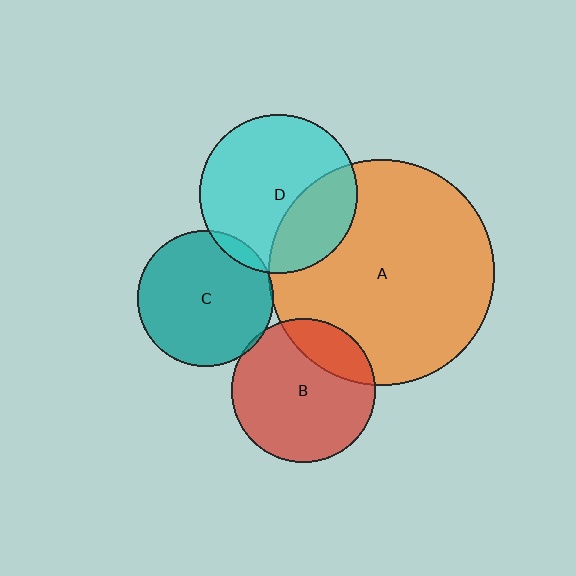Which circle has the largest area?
Circle A (orange).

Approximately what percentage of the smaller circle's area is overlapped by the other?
Approximately 30%.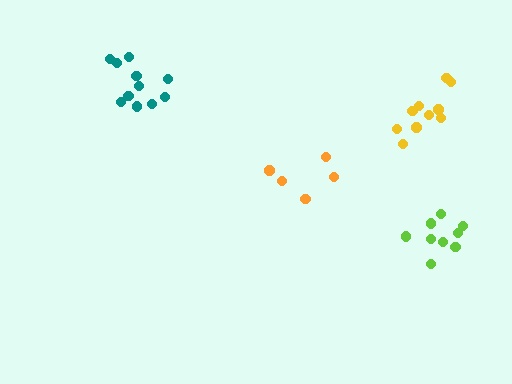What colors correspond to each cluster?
The clusters are colored: orange, lime, yellow, teal.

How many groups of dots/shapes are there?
There are 4 groups.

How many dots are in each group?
Group 1: 5 dots, Group 2: 9 dots, Group 3: 10 dots, Group 4: 11 dots (35 total).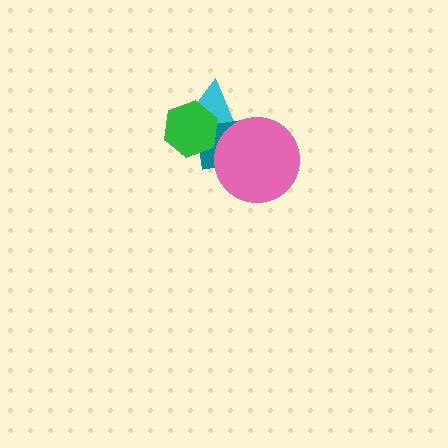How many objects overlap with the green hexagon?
2 objects overlap with the green hexagon.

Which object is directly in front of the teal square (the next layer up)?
The green hexagon is directly in front of the teal square.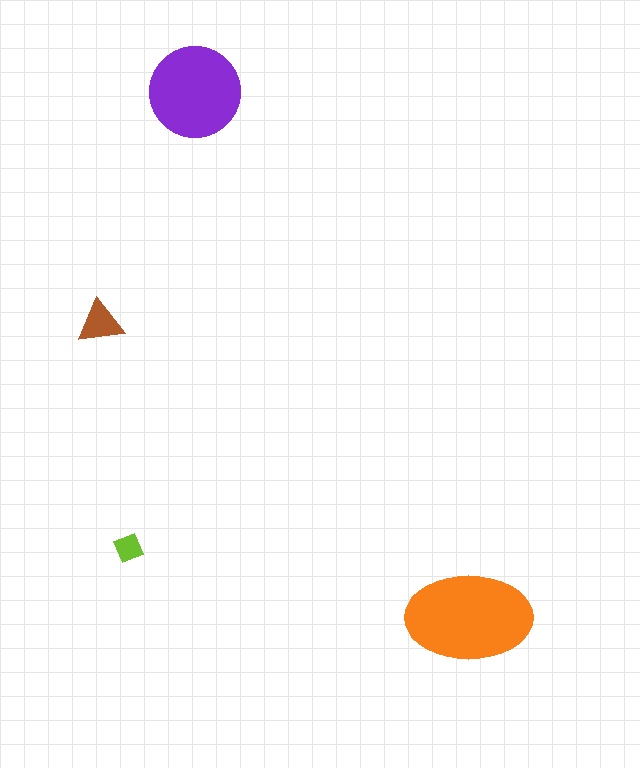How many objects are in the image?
There are 4 objects in the image.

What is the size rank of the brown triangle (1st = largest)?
3rd.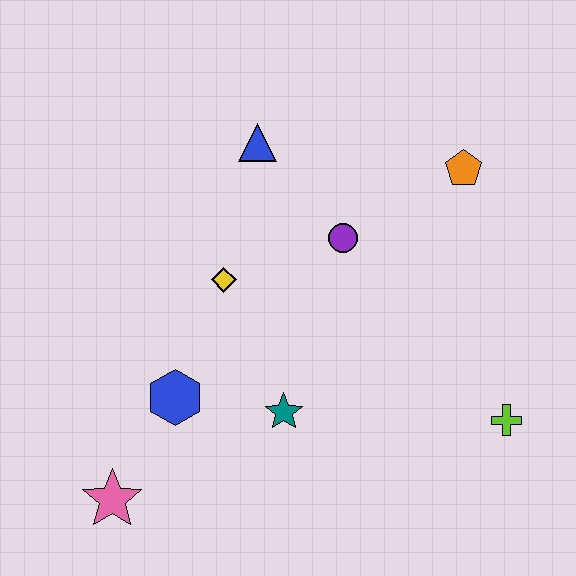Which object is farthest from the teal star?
The orange pentagon is farthest from the teal star.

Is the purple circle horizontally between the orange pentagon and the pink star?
Yes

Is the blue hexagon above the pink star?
Yes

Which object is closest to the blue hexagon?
The teal star is closest to the blue hexagon.